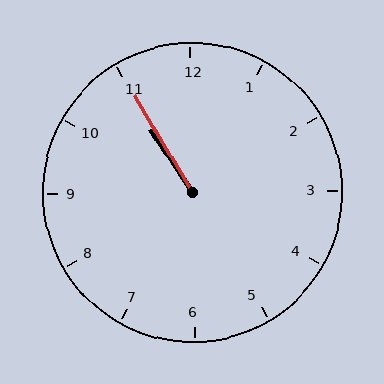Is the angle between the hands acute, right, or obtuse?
It is acute.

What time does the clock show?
10:55.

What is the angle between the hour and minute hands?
Approximately 2 degrees.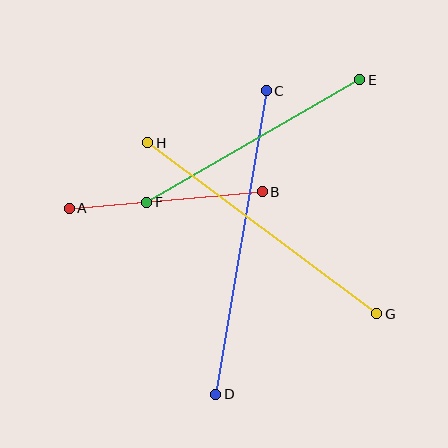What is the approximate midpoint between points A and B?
The midpoint is at approximately (166, 200) pixels.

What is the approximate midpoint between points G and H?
The midpoint is at approximately (262, 228) pixels.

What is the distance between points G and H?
The distance is approximately 286 pixels.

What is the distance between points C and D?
The distance is approximately 308 pixels.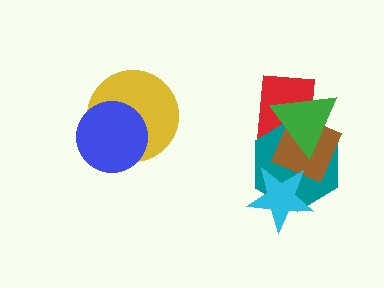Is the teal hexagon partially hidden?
Yes, it is partially covered by another shape.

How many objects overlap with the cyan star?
2 objects overlap with the cyan star.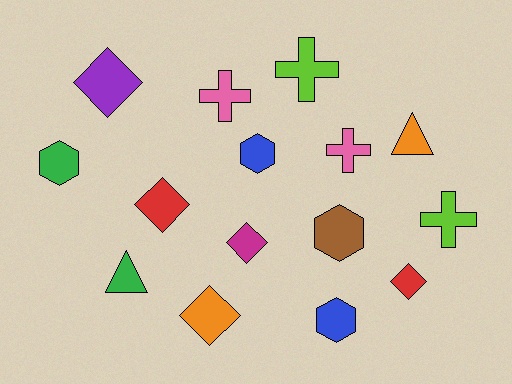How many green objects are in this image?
There are 2 green objects.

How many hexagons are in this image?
There are 4 hexagons.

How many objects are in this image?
There are 15 objects.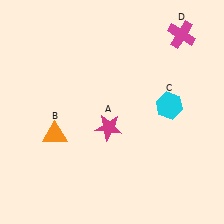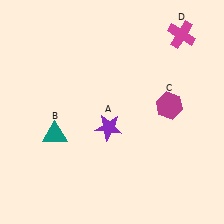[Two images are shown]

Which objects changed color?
A changed from magenta to purple. B changed from orange to teal. C changed from cyan to magenta.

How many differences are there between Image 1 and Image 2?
There are 3 differences between the two images.